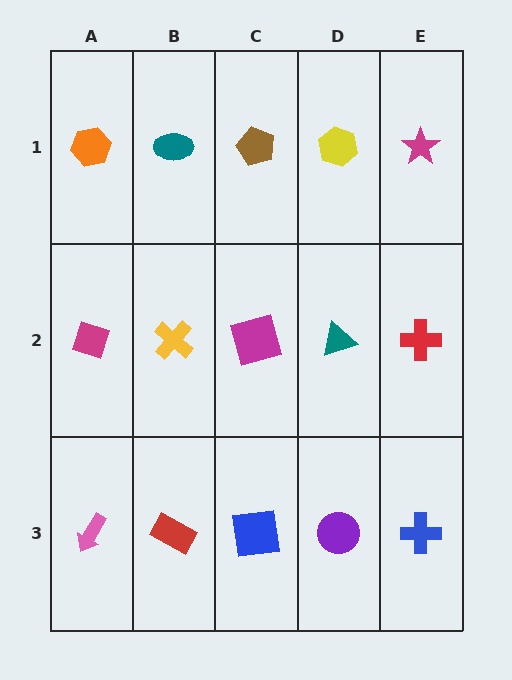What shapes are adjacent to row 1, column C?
A magenta square (row 2, column C), a teal ellipse (row 1, column B), a yellow hexagon (row 1, column D).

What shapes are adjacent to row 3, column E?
A red cross (row 2, column E), a purple circle (row 3, column D).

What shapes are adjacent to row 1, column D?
A teal triangle (row 2, column D), a brown pentagon (row 1, column C), a magenta star (row 1, column E).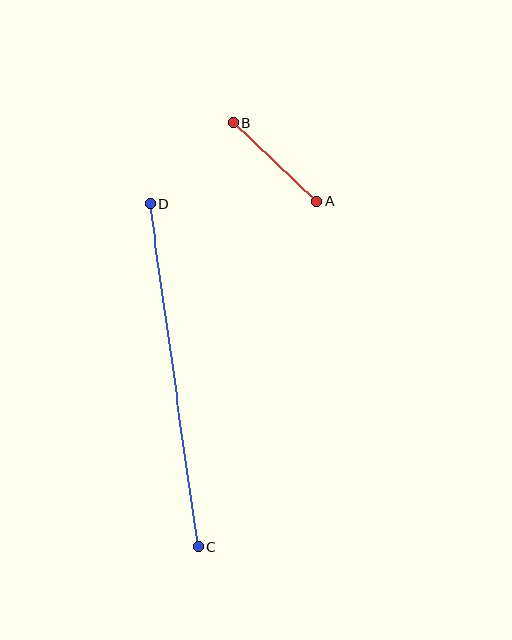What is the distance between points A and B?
The distance is approximately 114 pixels.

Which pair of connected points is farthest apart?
Points C and D are farthest apart.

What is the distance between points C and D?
The distance is approximately 345 pixels.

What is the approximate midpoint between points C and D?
The midpoint is at approximately (174, 375) pixels.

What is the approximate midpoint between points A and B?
The midpoint is at approximately (275, 162) pixels.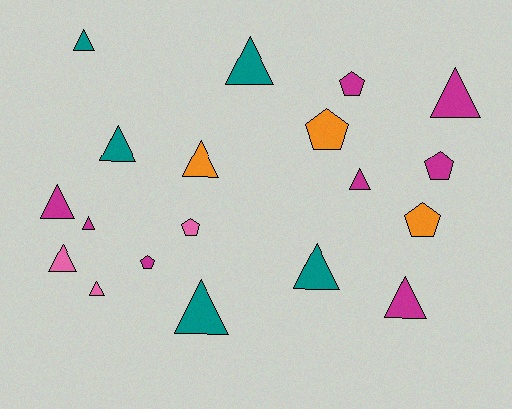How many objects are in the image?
There are 19 objects.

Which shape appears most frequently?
Triangle, with 13 objects.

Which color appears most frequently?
Magenta, with 8 objects.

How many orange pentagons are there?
There are 2 orange pentagons.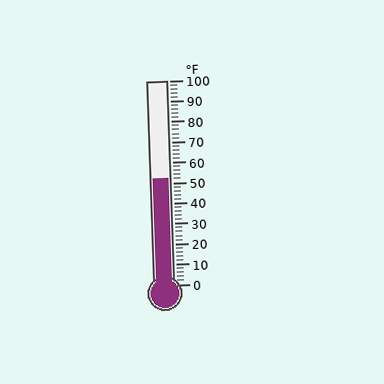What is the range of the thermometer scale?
The thermometer scale ranges from 0°F to 100°F.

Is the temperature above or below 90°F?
The temperature is below 90°F.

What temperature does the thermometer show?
The thermometer shows approximately 52°F.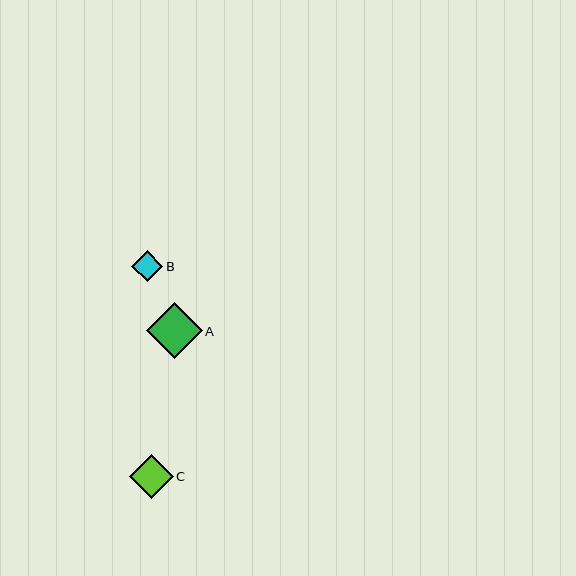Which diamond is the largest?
Diamond A is the largest with a size of approximately 56 pixels.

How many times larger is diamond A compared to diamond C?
Diamond A is approximately 1.3 times the size of diamond C.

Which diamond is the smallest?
Diamond B is the smallest with a size of approximately 31 pixels.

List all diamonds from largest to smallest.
From largest to smallest: A, C, B.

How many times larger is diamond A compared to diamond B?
Diamond A is approximately 1.8 times the size of diamond B.